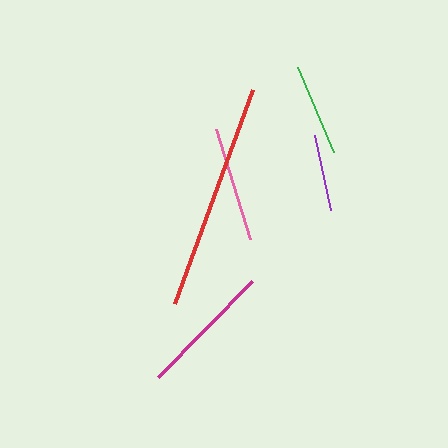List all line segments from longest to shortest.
From longest to shortest: red, magenta, pink, green, purple.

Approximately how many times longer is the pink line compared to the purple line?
The pink line is approximately 1.5 times the length of the purple line.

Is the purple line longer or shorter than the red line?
The red line is longer than the purple line.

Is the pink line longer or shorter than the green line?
The pink line is longer than the green line.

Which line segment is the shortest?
The purple line is the shortest at approximately 77 pixels.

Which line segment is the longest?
The red line is the longest at approximately 227 pixels.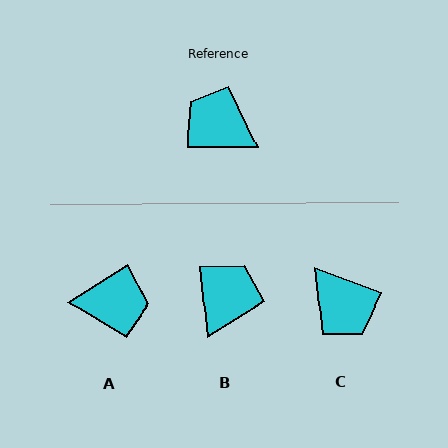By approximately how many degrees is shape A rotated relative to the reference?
Approximately 147 degrees clockwise.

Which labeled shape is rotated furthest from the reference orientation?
C, about 160 degrees away.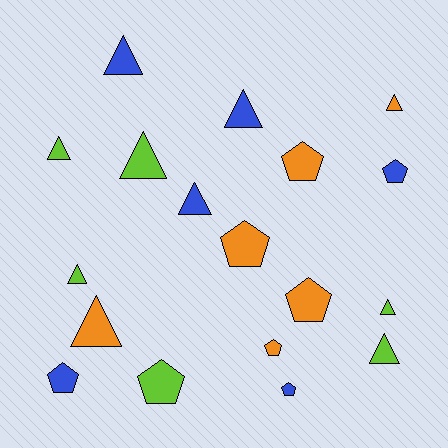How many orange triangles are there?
There are 2 orange triangles.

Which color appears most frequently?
Orange, with 6 objects.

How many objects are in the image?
There are 18 objects.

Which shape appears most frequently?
Triangle, with 10 objects.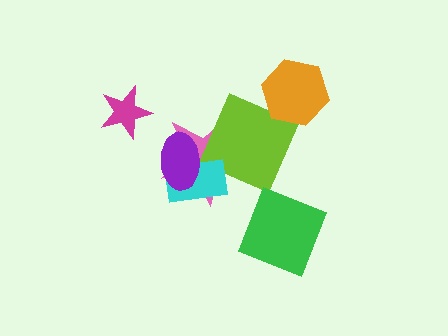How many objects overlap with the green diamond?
0 objects overlap with the green diamond.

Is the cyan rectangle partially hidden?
Yes, it is partially covered by another shape.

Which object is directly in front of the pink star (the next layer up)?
The lime square is directly in front of the pink star.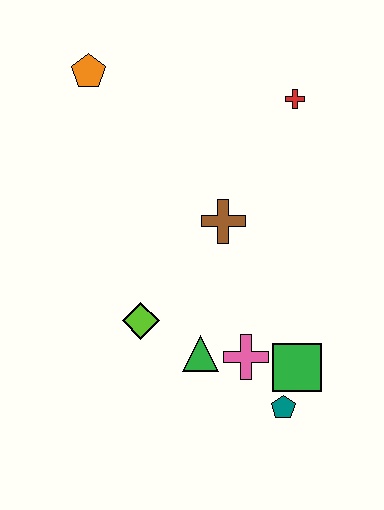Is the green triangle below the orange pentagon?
Yes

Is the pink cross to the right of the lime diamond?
Yes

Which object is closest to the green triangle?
The pink cross is closest to the green triangle.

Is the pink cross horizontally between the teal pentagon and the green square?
No